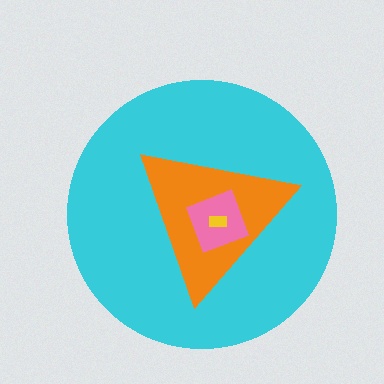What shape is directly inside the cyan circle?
The orange triangle.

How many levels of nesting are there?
4.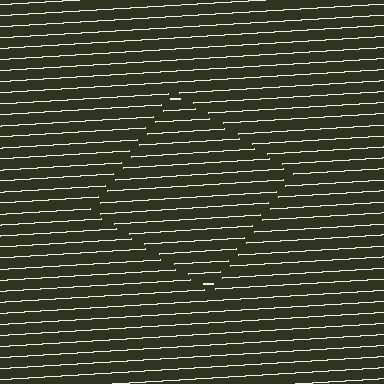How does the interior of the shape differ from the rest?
The interior of the shape contains the same grating, shifted by half a period — the contour is defined by the phase discontinuity where line-ends from the inner and outer gratings abut.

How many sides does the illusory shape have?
4 sides — the line-ends trace a square.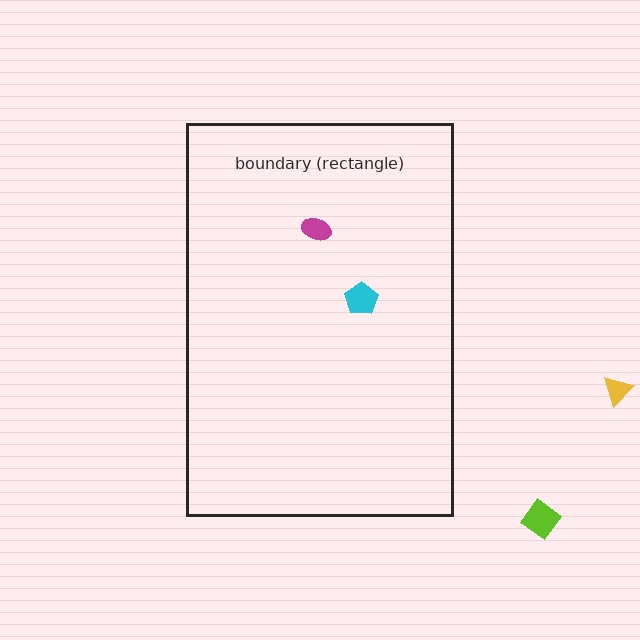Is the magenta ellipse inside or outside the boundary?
Inside.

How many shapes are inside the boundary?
2 inside, 2 outside.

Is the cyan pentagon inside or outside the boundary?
Inside.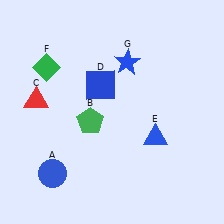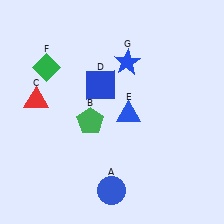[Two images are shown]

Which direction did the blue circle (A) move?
The blue circle (A) moved right.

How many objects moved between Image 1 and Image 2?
2 objects moved between the two images.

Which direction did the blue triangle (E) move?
The blue triangle (E) moved left.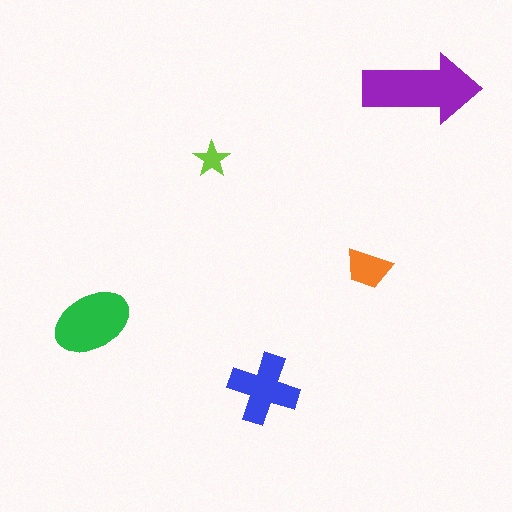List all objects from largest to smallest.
The purple arrow, the green ellipse, the blue cross, the orange trapezoid, the lime star.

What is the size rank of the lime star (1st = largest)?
5th.